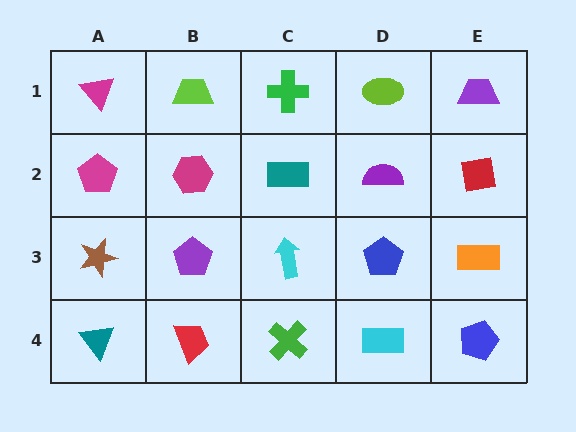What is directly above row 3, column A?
A magenta pentagon.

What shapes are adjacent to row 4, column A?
A brown star (row 3, column A), a red trapezoid (row 4, column B).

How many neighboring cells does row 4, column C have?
3.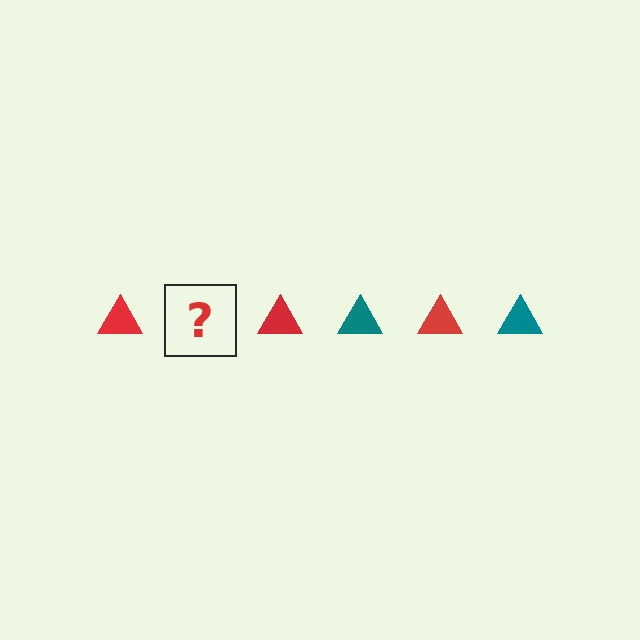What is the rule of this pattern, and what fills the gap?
The rule is that the pattern cycles through red, teal triangles. The gap should be filled with a teal triangle.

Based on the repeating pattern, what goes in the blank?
The blank should be a teal triangle.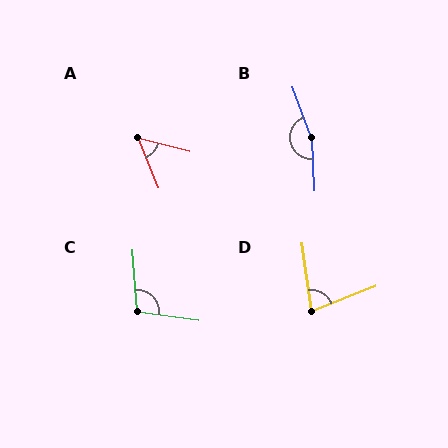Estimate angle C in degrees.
Approximately 102 degrees.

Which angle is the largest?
B, at approximately 163 degrees.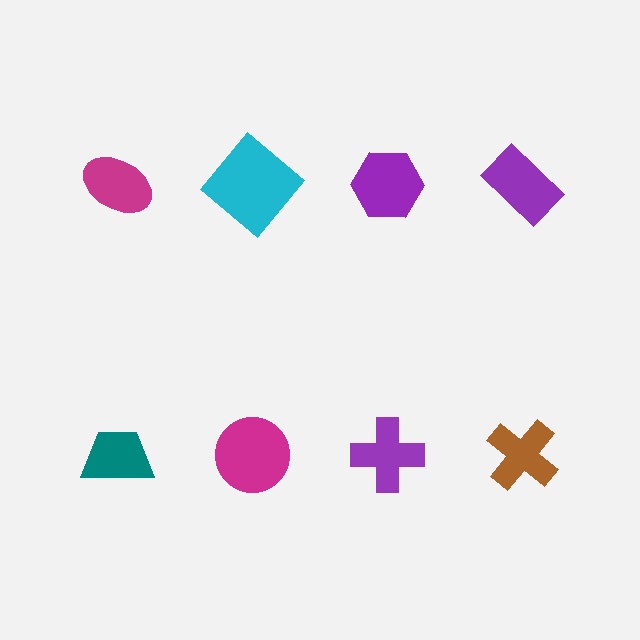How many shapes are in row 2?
4 shapes.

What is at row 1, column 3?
A purple hexagon.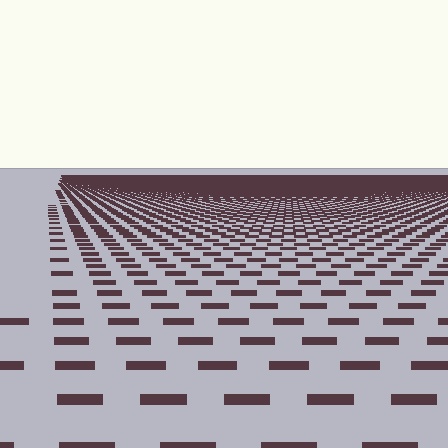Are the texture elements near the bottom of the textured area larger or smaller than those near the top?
Larger. Near the bottom, elements are closer to the viewer and appear at a bigger on-screen size.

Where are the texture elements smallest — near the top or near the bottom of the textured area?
Near the top.